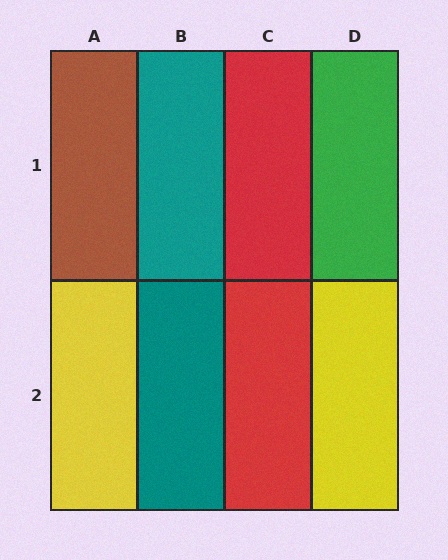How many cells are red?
2 cells are red.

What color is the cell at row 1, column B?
Teal.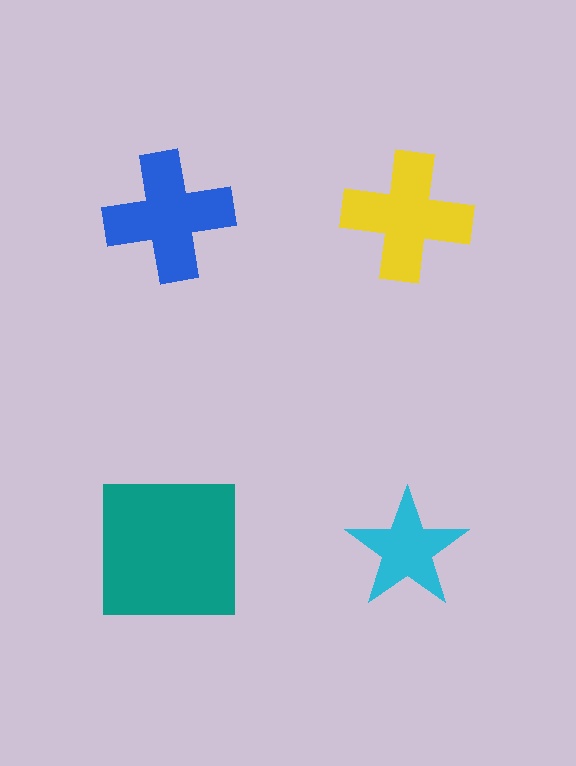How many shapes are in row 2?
2 shapes.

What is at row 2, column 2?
A cyan star.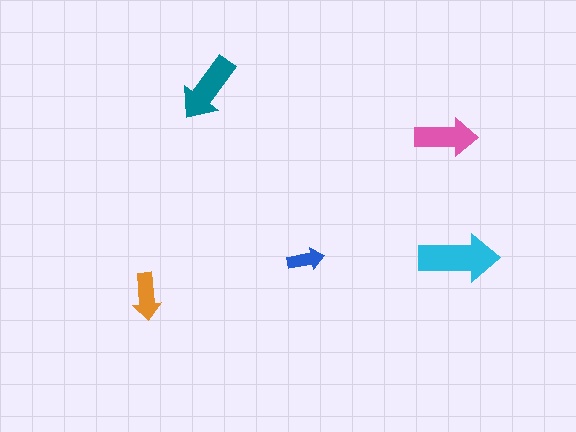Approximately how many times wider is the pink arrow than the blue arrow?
About 1.5 times wider.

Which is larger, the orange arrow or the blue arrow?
The orange one.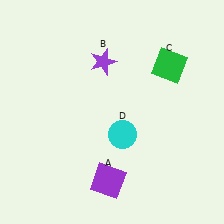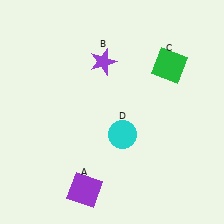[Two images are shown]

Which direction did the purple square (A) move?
The purple square (A) moved left.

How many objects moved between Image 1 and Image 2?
1 object moved between the two images.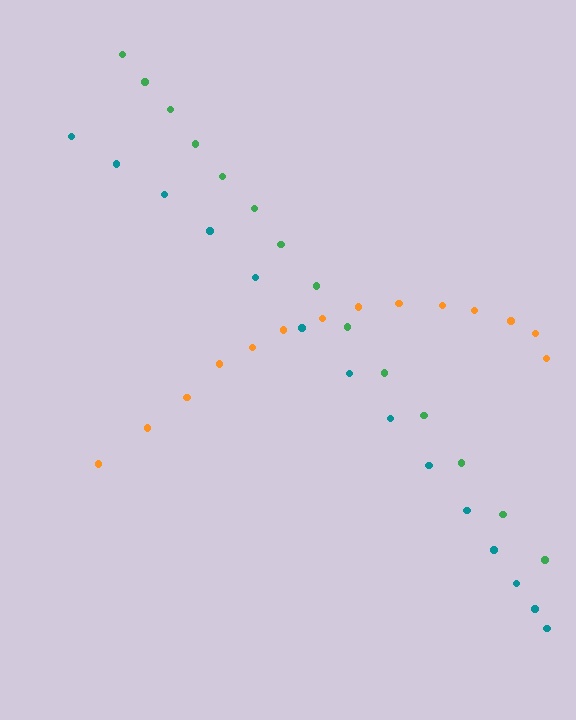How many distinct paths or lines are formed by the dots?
There are 3 distinct paths.